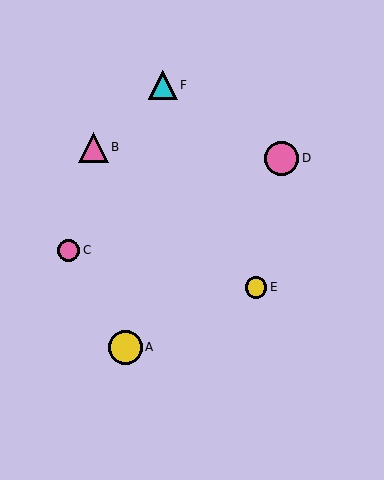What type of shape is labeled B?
Shape B is a pink triangle.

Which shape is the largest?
The yellow circle (labeled A) is the largest.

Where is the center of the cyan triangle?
The center of the cyan triangle is at (163, 85).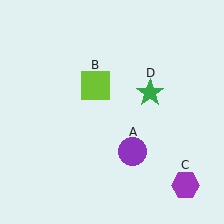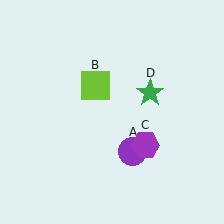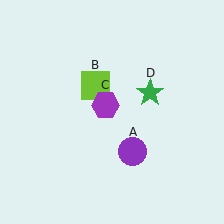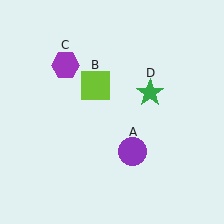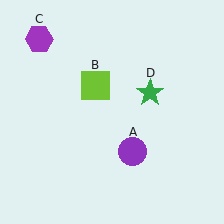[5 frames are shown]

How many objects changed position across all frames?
1 object changed position: purple hexagon (object C).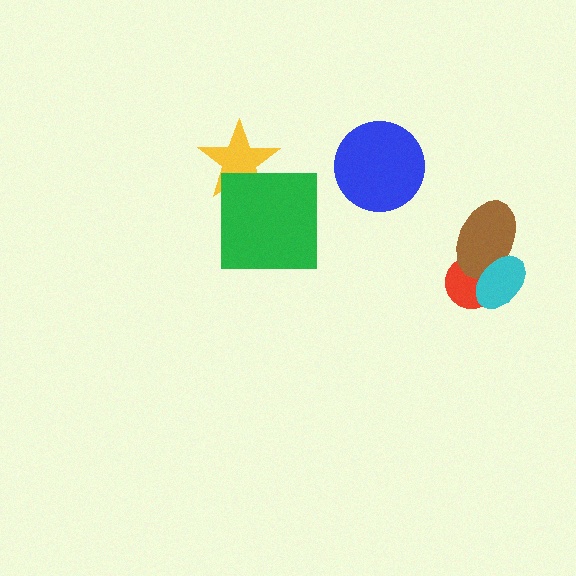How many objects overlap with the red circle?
2 objects overlap with the red circle.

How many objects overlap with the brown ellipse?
2 objects overlap with the brown ellipse.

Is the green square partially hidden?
No, no other shape covers it.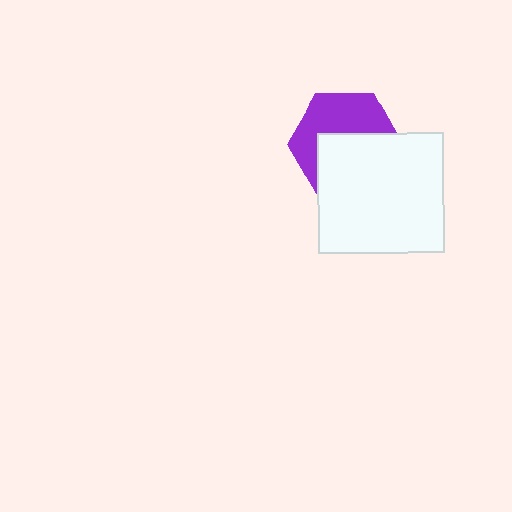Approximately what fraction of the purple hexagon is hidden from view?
Roughly 52% of the purple hexagon is hidden behind the white rectangle.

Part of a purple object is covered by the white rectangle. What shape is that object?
It is a hexagon.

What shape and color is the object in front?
The object in front is a white rectangle.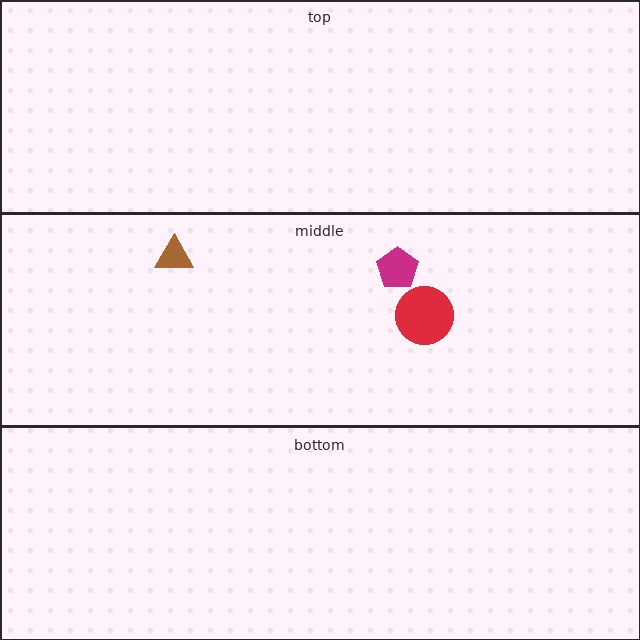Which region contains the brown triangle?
The middle region.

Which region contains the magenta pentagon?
The middle region.